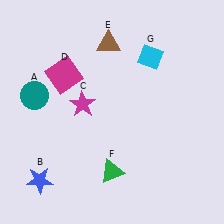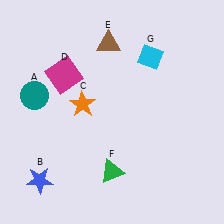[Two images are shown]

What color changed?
The star (C) changed from magenta in Image 1 to orange in Image 2.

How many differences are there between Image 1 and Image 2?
There is 1 difference between the two images.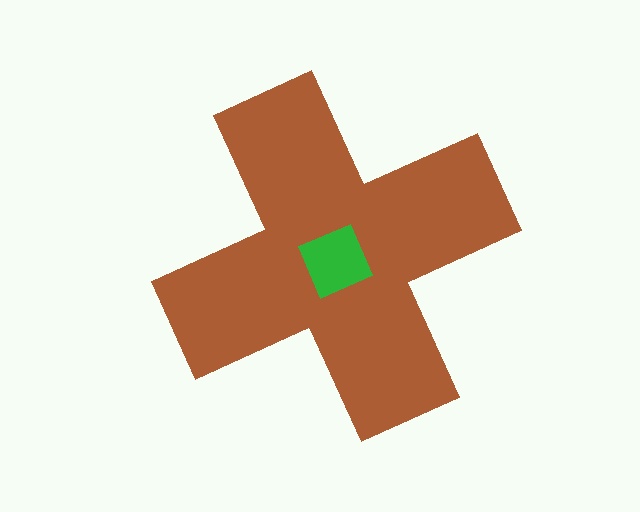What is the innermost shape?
The green square.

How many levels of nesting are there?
2.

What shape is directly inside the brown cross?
The green square.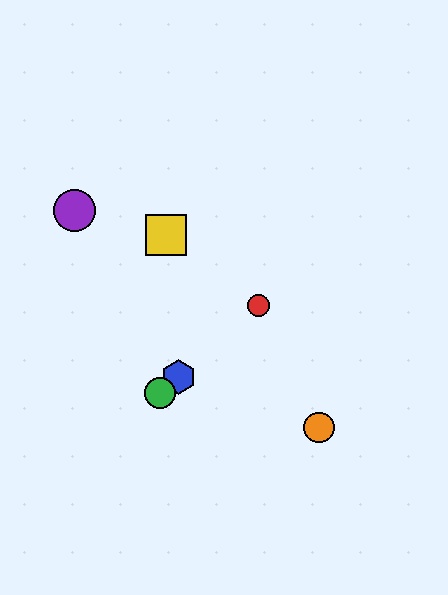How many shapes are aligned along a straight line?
3 shapes (the red circle, the blue hexagon, the green circle) are aligned along a straight line.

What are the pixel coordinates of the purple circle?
The purple circle is at (75, 211).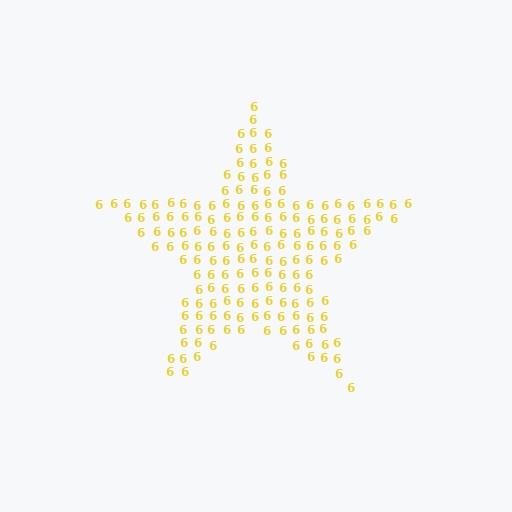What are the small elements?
The small elements are digit 6's.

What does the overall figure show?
The overall figure shows a star.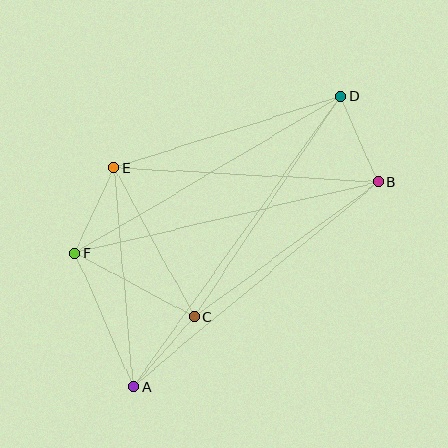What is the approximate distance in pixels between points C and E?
The distance between C and E is approximately 169 pixels.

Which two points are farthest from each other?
Points A and D are farthest from each other.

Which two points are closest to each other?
Points A and C are closest to each other.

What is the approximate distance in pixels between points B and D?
The distance between B and D is approximately 94 pixels.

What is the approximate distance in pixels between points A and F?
The distance between A and F is approximately 146 pixels.